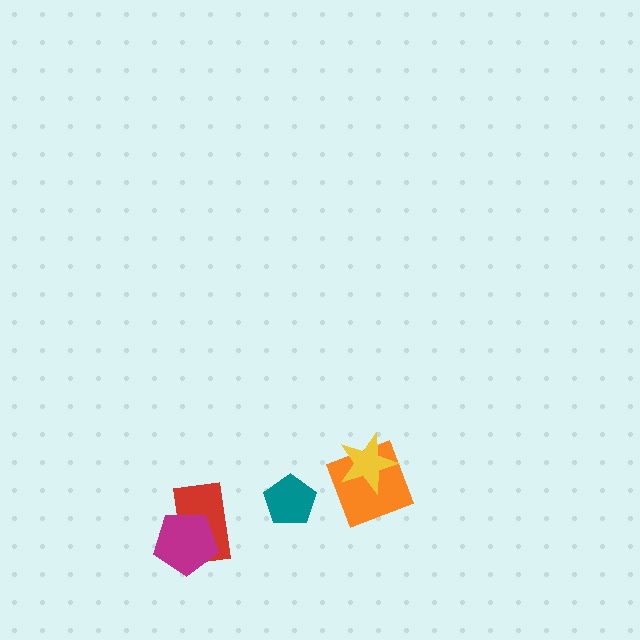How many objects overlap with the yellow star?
1 object overlaps with the yellow star.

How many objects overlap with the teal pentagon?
0 objects overlap with the teal pentagon.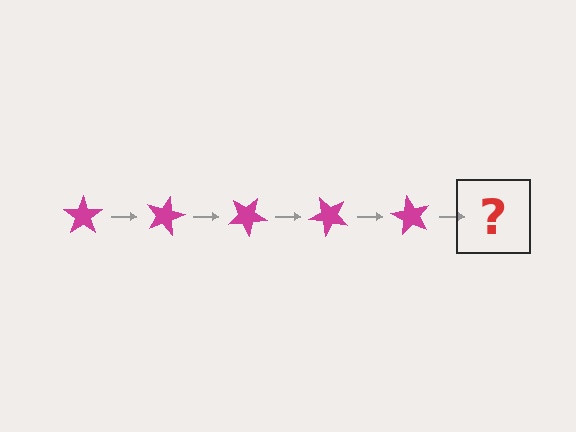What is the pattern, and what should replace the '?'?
The pattern is that the star rotates 15 degrees each step. The '?' should be a magenta star rotated 75 degrees.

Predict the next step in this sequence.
The next step is a magenta star rotated 75 degrees.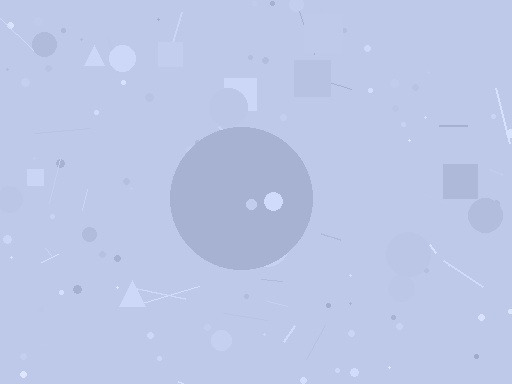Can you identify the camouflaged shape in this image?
The camouflaged shape is a circle.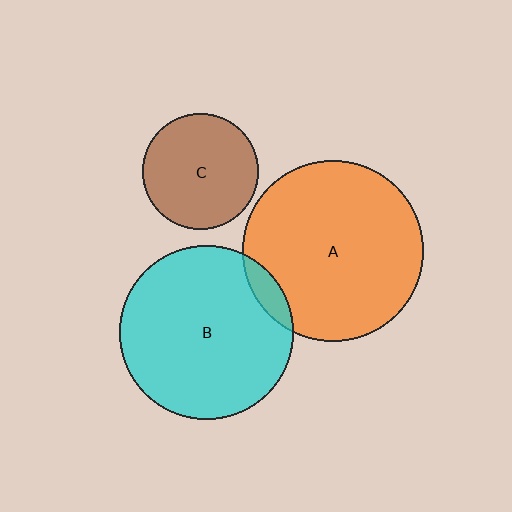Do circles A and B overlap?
Yes.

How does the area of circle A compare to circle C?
Approximately 2.4 times.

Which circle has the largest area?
Circle A (orange).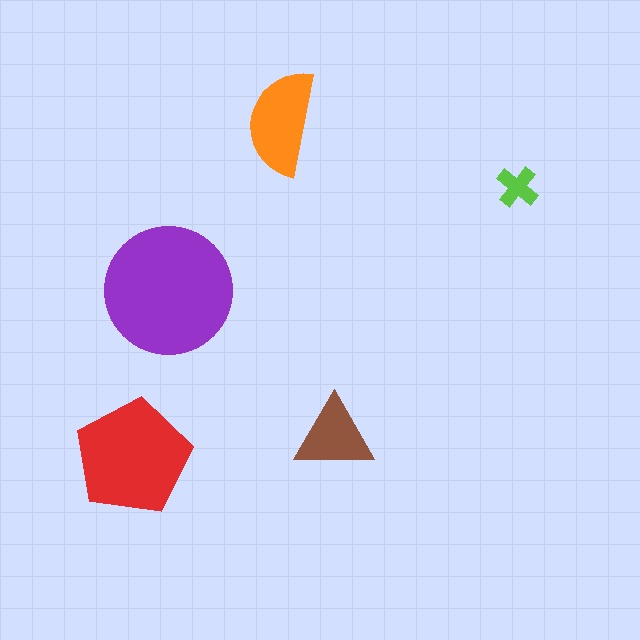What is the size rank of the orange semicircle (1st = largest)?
3rd.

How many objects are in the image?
There are 5 objects in the image.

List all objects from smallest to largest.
The lime cross, the brown triangle, the orange semicircle, the red pentagon, the purple circle.